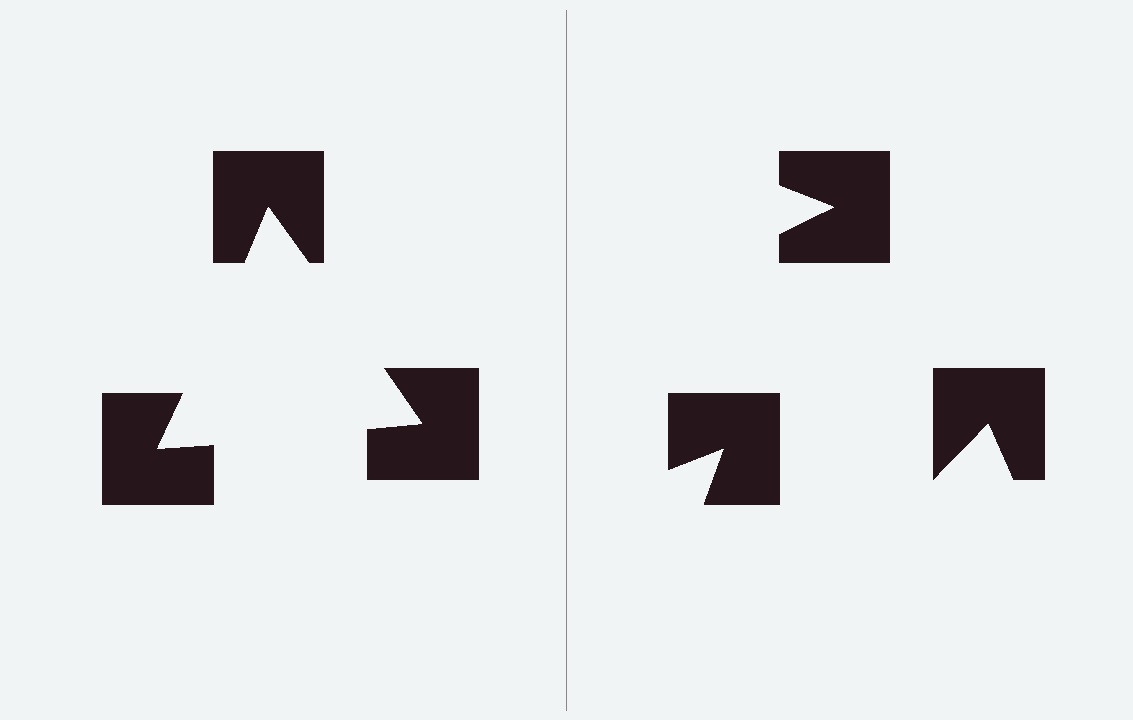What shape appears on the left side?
An illusory triangle.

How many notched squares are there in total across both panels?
6 — 3 on each side.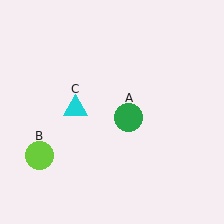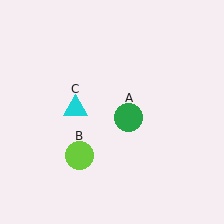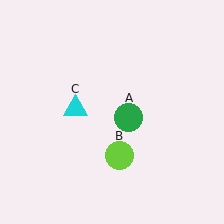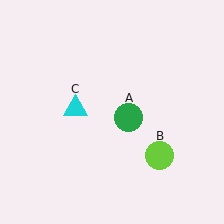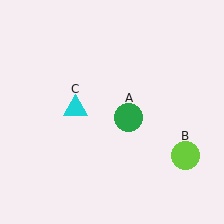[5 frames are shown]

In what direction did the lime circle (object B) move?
The lime circle (object B) moved right.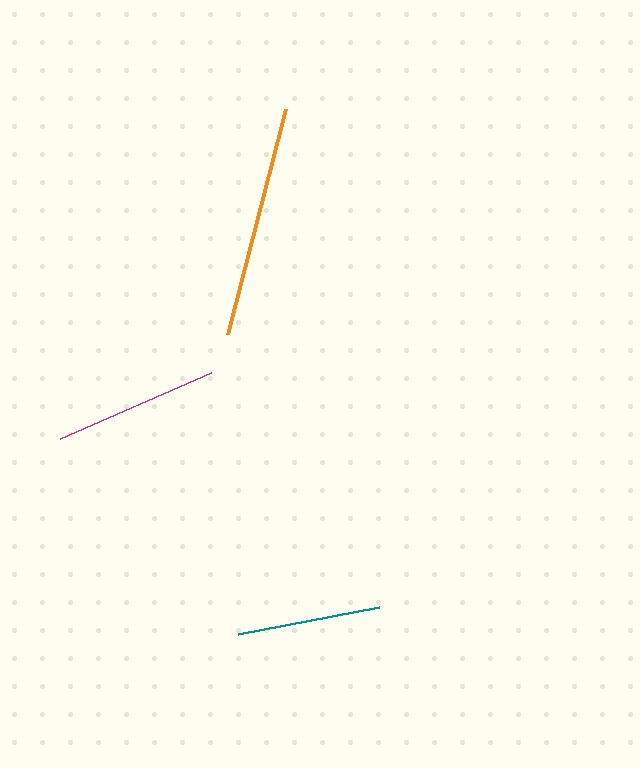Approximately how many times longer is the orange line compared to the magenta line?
The orange line is approximately 1.4 times the length of the magenta line.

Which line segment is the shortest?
The teal line is the shortest at approximately 144 pixels.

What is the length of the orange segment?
The orange segment is approximately 233 pixels long.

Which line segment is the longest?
The orange line is the longest at approximately 233 pixels.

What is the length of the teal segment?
The teal segment is approximately 144 pixels long.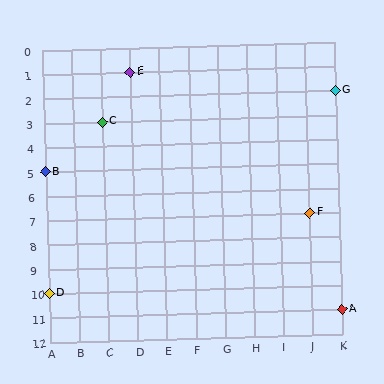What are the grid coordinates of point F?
Point F is at grid coordinates (J, 7).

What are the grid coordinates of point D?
Point D is at grid coordinates (A, 10).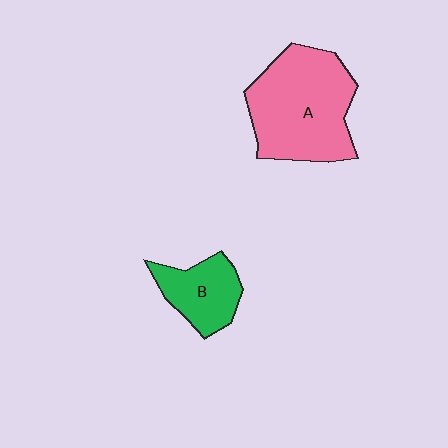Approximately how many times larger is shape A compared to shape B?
Approximately 2.1 times.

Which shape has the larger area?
Shape A (pink).